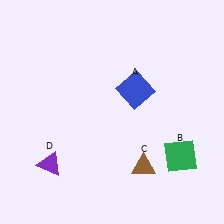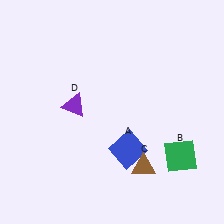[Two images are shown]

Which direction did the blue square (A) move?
The blue square (A) moved down.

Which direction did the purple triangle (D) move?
The purple triangle (D) moved up.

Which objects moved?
The objects that moved are: the blue square (A), the purple triangle (D).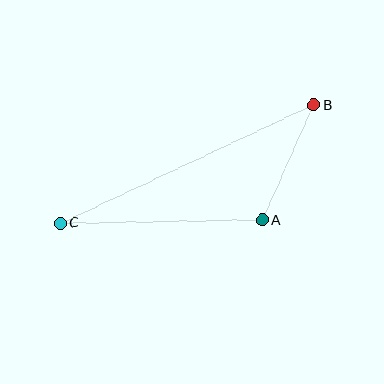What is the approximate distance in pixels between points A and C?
The distance between A and C is approximately 202 pixels.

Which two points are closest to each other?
Points A and B are closest to each other.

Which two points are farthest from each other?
Points B and C are farthest from each other.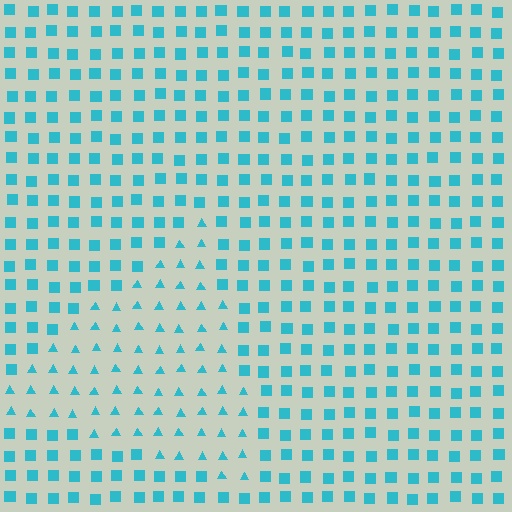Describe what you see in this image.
The image is filled with small cyan elements arranged in a uniform grid. A triangle-shaped region contains triangles, while the surrounding area contains squares. The boundary is defined purely by the change in element shape.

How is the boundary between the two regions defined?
The boundary is defined by a change in element shape: triangles inside vs. squares outside. All elements share the same color and spacing.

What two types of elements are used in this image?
The image uses triangles inside the triangle region and squares outside it.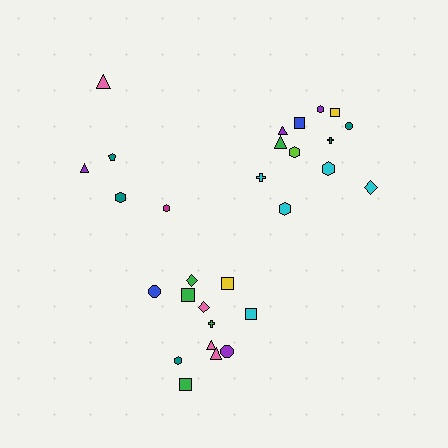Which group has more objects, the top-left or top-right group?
The top-right group.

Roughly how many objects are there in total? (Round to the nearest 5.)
Roughly 30 objects in total.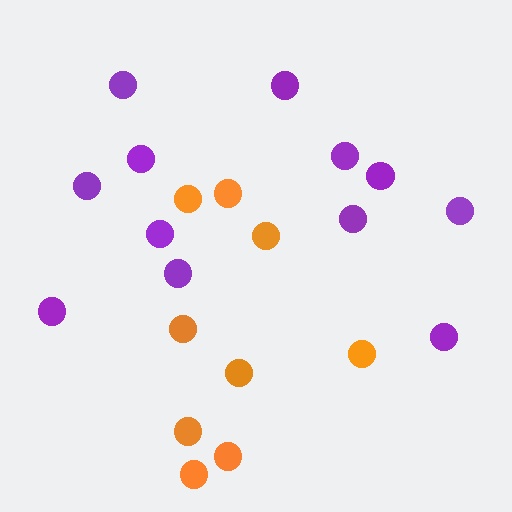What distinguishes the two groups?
There are 2 groups: one group of orange circles (9) and one group of purple circles (12).